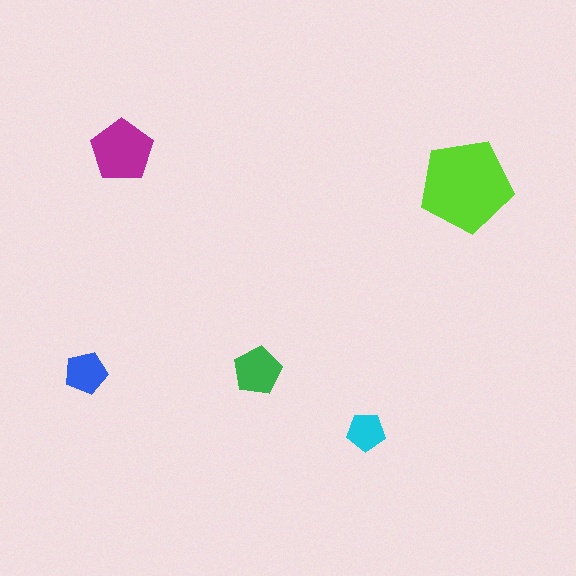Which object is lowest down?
The cyan pentagon is bottommost.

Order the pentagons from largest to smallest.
the lime one, the magenta one, the green one, the blue one, the cyan one.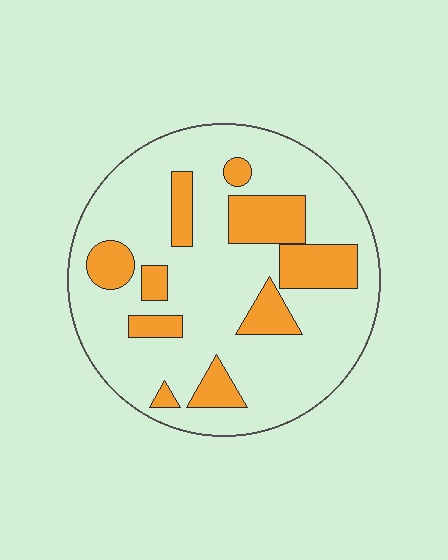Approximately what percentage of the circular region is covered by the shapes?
Approximately 25%.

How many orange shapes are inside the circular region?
10.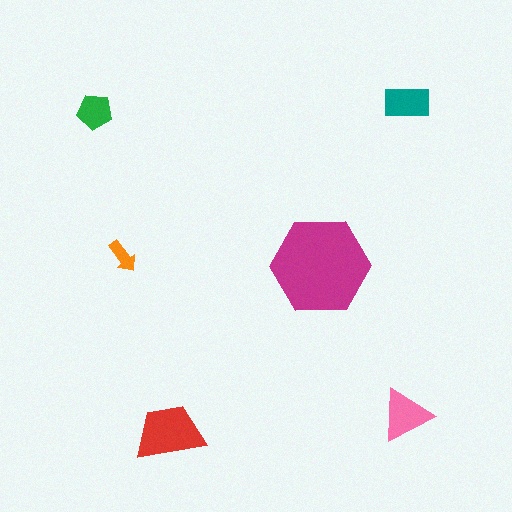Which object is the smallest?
The orange arrow.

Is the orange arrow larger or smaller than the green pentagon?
Smaller.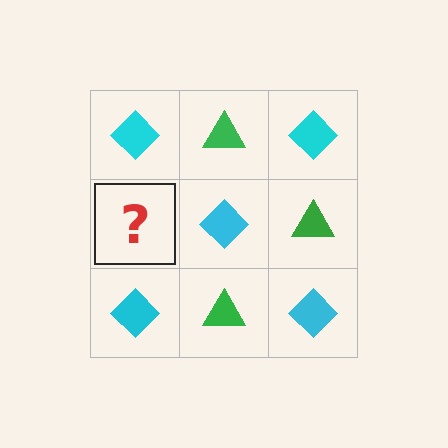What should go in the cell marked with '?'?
The missing cell should contain a green triangle.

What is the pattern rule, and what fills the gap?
The rule is that it alternates cyan diamond and green triangle in a checkerboard pattern. The gap should be filled with a green triangle.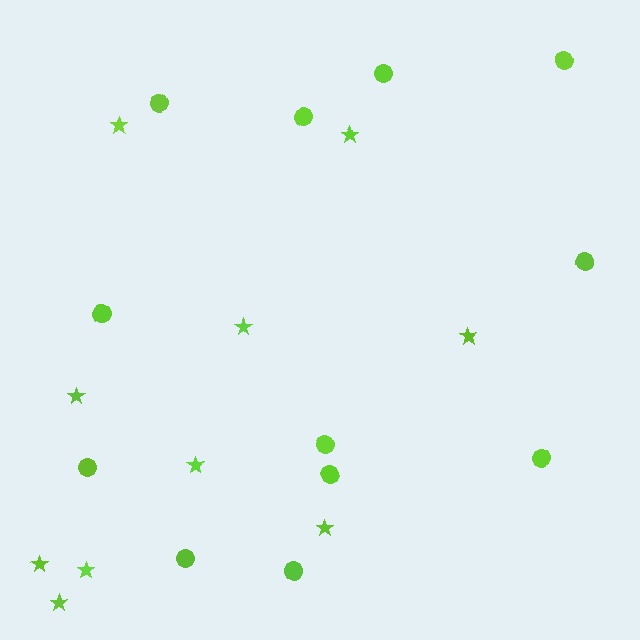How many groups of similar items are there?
There are 2 groups: one group of circles (12) and one group of stars (10).